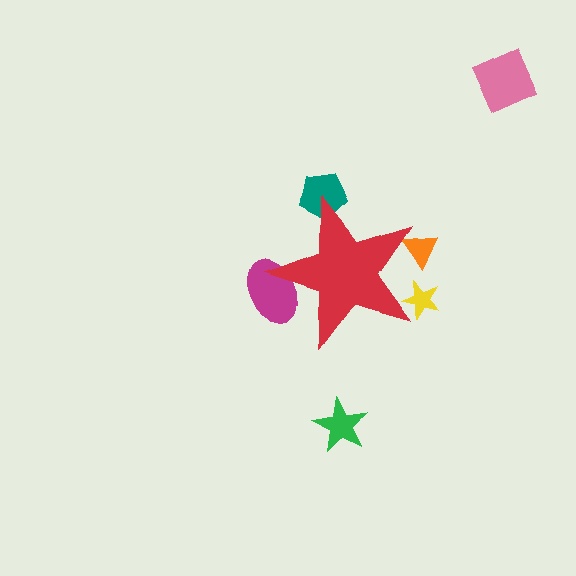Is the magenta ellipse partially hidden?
Yes, the magenta ellipse is partially hidden behind the red star.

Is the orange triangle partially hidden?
Yes, the orange triangle is partially hidden behind the red star.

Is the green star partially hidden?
No, the green star is fully visible.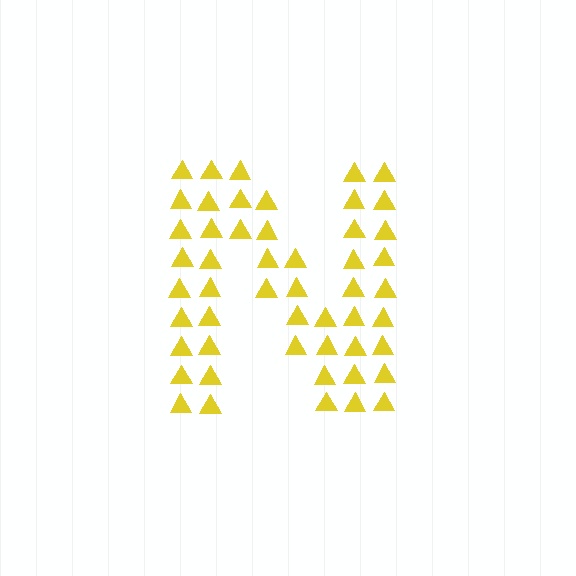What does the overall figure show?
The overall figure shows the letter N.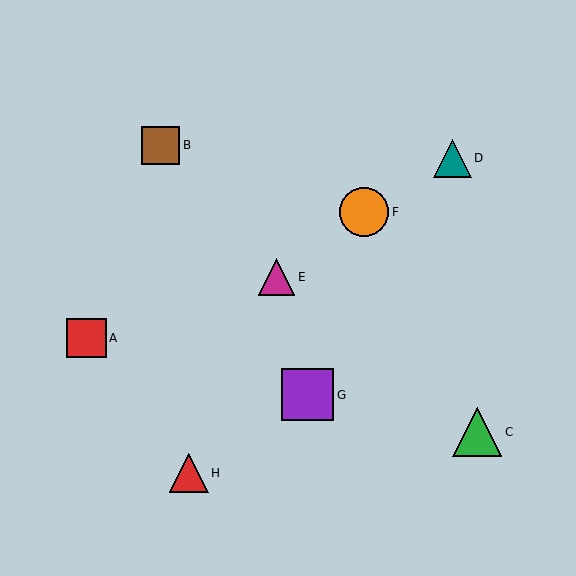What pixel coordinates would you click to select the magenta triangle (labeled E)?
Click at (277, 277) to select the magenta triangle E.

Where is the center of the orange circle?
The center of the orange circle is at (364, 212).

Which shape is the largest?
The purple square (labeled G) is the largest.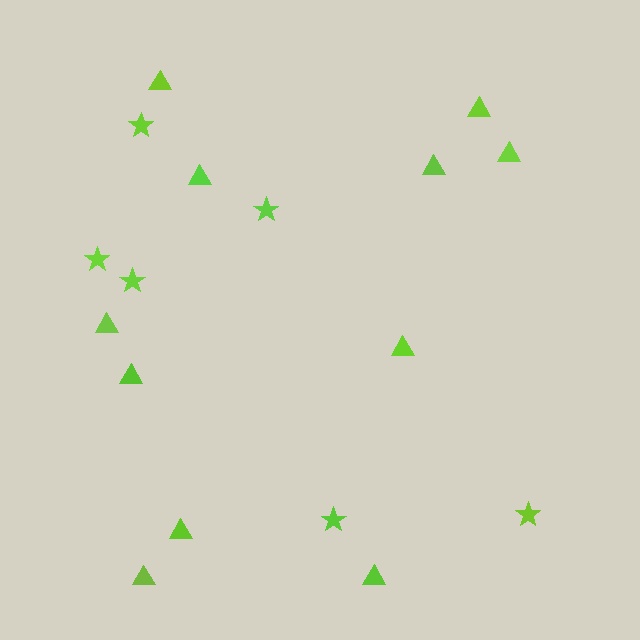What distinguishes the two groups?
There are 2 groups: one group of stars (6) and one group of triangles (11).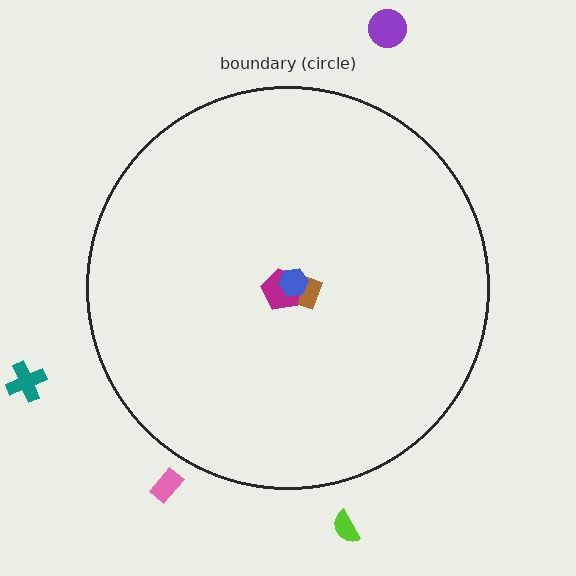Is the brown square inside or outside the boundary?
Inside.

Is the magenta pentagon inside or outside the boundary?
Inside.